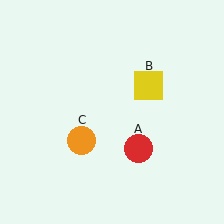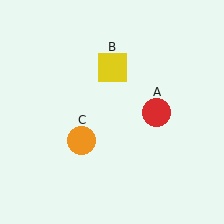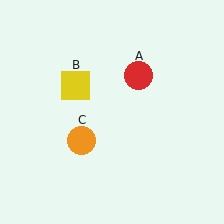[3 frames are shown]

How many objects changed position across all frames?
2 objects changed position: red circle (object A), yellow square (object B).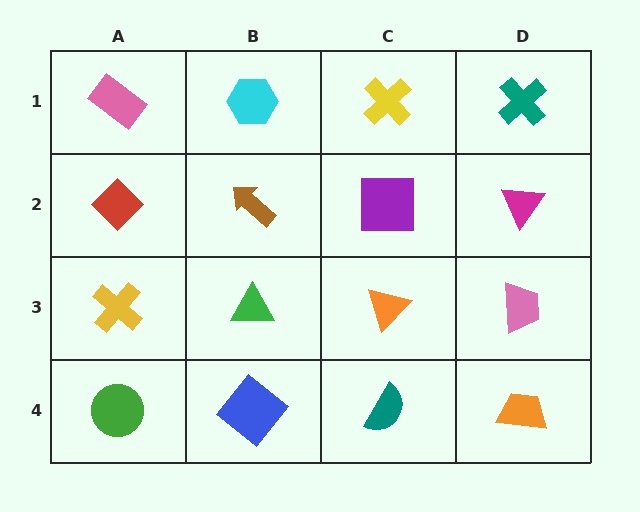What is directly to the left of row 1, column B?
A pink rectangle.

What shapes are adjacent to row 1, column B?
A brown arrow (row 2, column B), a pink rectangle (row 1, column A), a yellow cross (row 1, column C).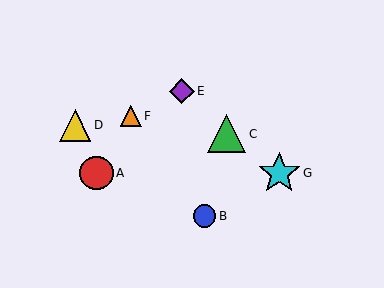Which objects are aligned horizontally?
Objects A, G are aligned horizontally.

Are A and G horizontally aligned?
Yes, both are at y≈173.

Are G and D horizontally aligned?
No, G is at y≈173 and D is at y≈125.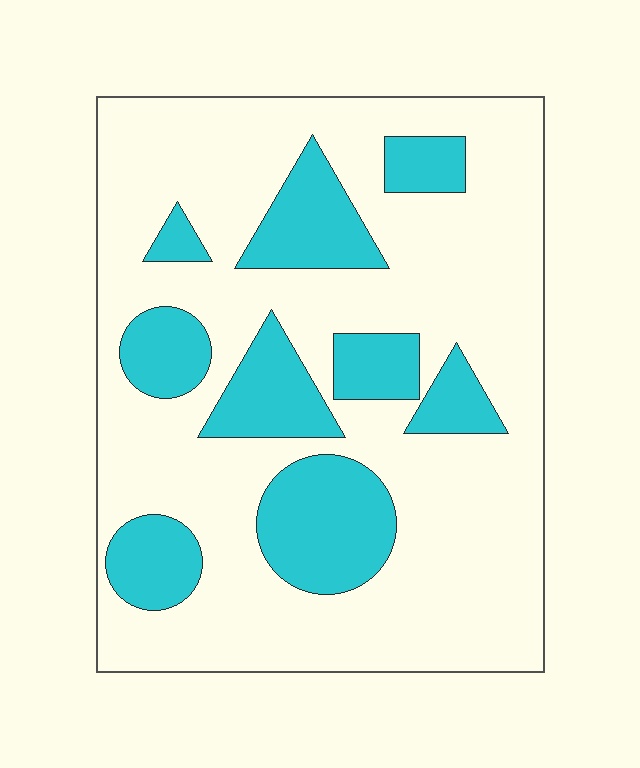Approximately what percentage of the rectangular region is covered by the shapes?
Approximately 25%.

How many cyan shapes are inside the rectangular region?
9.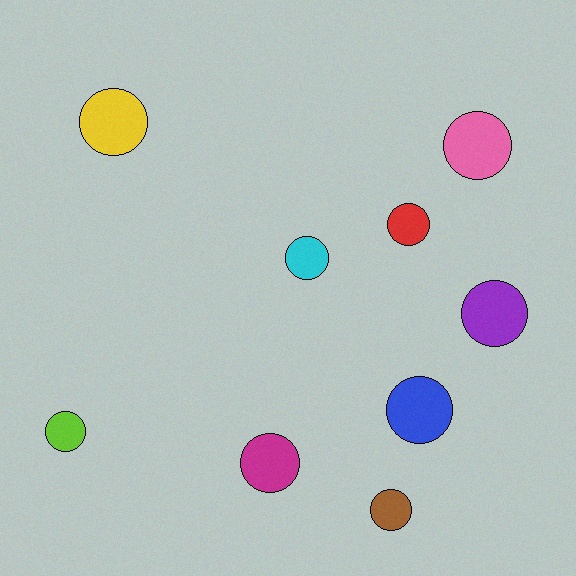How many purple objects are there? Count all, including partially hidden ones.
There is 1 purple object.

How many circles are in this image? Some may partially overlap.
There are 9 circles.